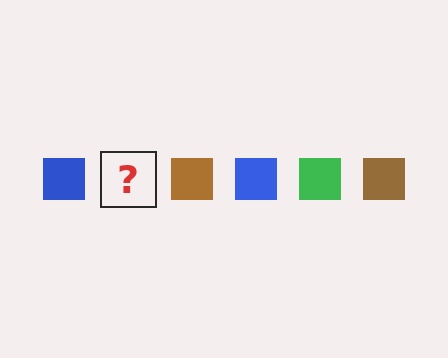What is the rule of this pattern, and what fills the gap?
The rule is that the pattern cycles through blue, green, brown squares. The gap should be filled with a green square.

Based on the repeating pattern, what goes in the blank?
The blank should be a green square.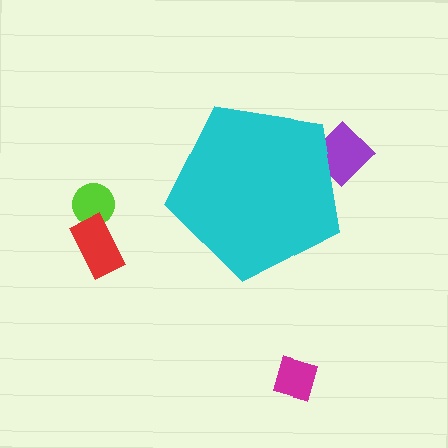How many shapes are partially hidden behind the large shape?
1 shape is partially hidden.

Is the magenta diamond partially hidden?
No, the magenta diamond is fully visible.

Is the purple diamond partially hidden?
Yes, the purple diamond is partially hidden behind the cyan pentagon.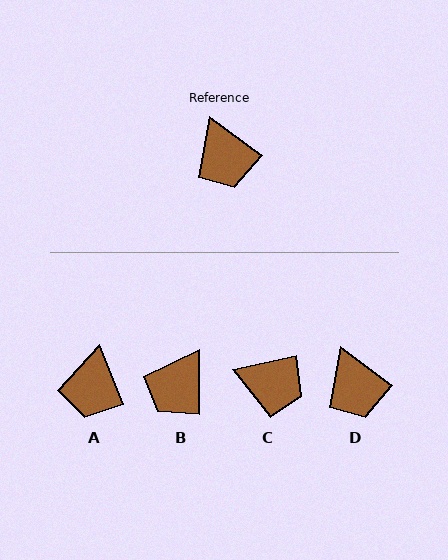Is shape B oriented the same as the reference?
No, it is off by about 53 degrees.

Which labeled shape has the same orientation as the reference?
D.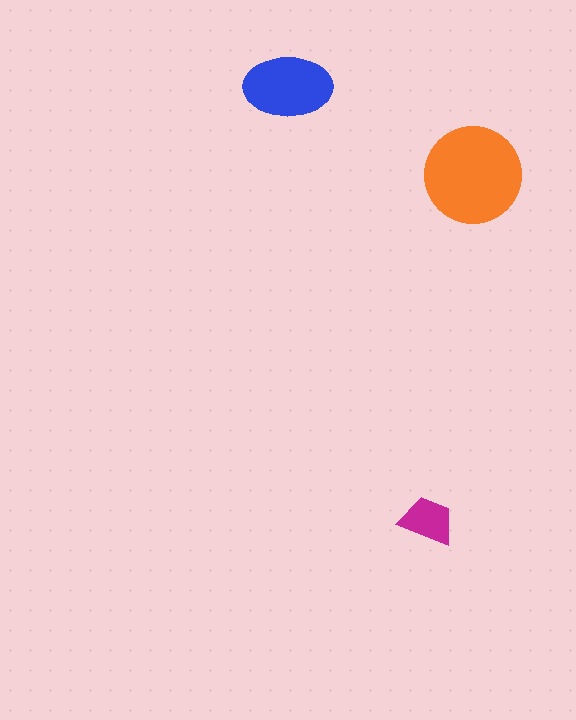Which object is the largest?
The orange circle.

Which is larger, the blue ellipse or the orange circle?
The orange circle.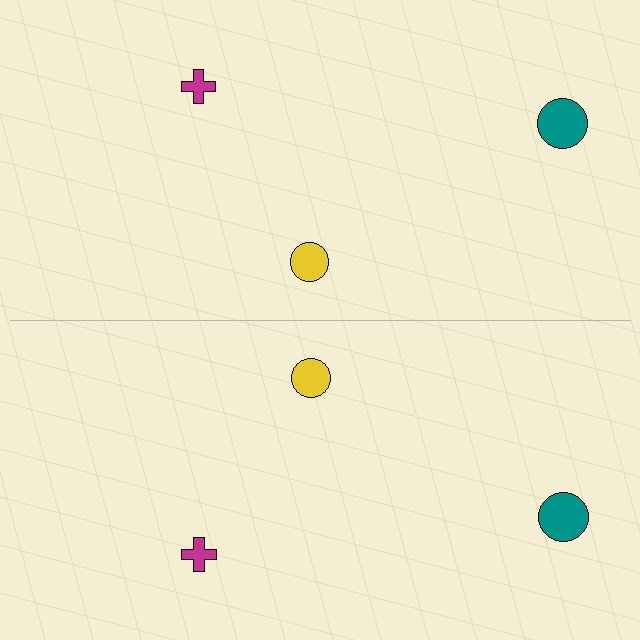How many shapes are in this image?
There are 6 shapes in this image.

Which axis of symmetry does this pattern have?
The pattern has a horizontal axis of symmetry running through the center of the image.